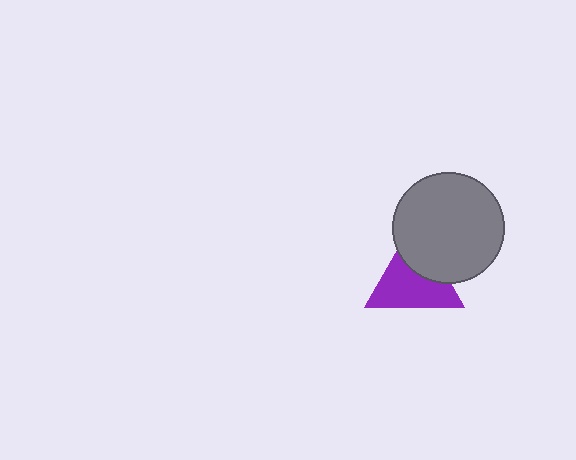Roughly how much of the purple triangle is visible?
About half of it is visible (roughly 65%).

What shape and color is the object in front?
The object in front is a gray circle.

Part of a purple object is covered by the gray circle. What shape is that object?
It is a triangle.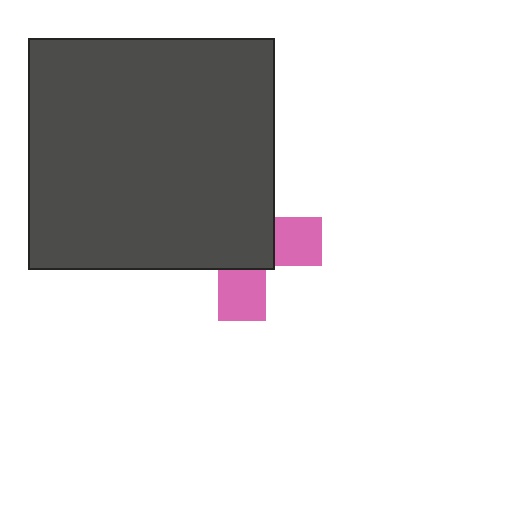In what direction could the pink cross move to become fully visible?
The pink cross could move toward the lower-right. That would shift it out from behind the dark gray rectangle entirely.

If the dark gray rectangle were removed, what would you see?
You would see the complete pink cross.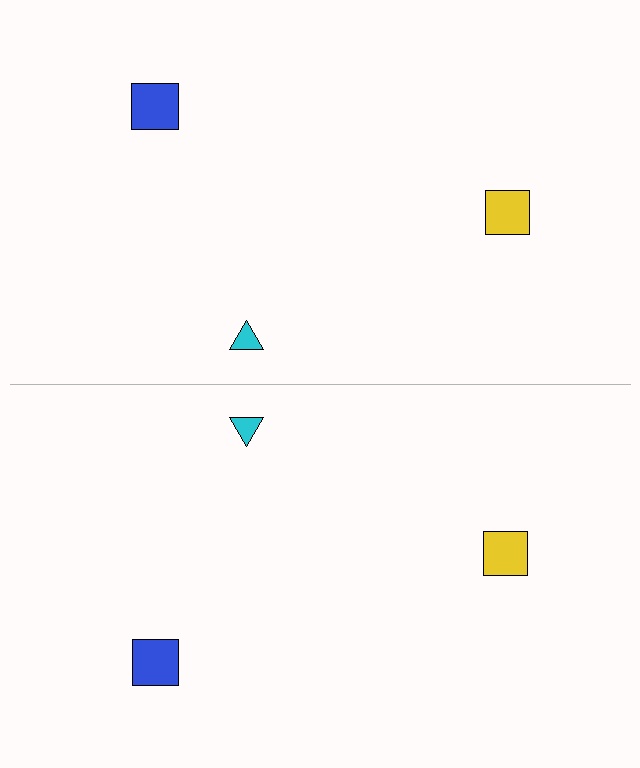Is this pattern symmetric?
Yes, this pattern has bilateral (reflection) symmetry.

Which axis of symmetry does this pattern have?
The pattern has a horizontal axis of symmetry running through the center of the image.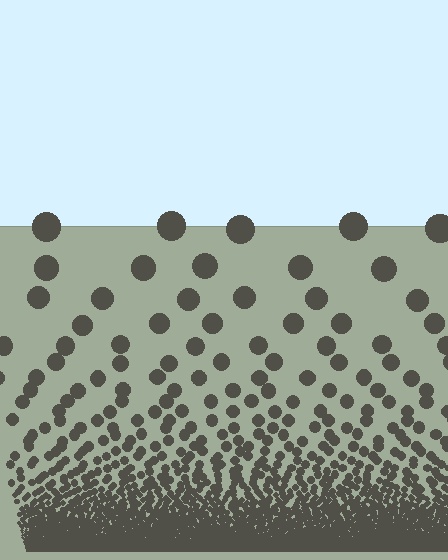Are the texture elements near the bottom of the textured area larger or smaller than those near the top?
Smaller. The gradient is inverted — elements near the bottom are smaller and denser.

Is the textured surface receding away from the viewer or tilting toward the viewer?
The surface appears to tilt toward the viewer. Texture elements get larger and sparser toward the top.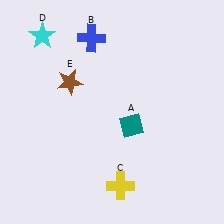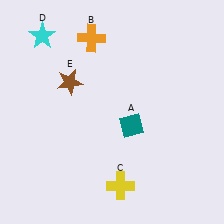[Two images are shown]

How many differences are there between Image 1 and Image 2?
There is 1 difference between the two images.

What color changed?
The cross (B) changed from blue in Image 1 to orange in Image 2.